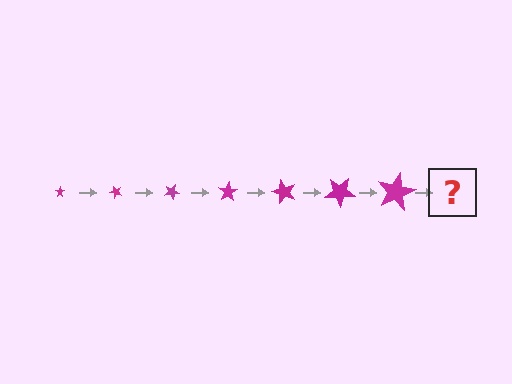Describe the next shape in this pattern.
It should be a star, larger than the previous one and rotated 350 degrees from the start.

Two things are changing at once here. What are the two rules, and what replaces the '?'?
The two rules are that the star grows larger each step and it rotates 50 degrees each step. The '?' should be a star, larger than the previous one and rotated 350 degrees from the start.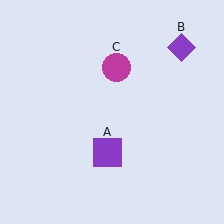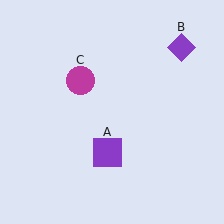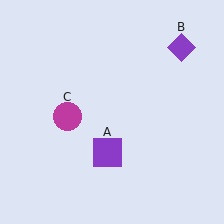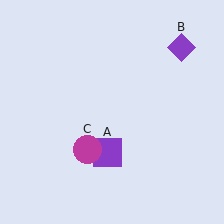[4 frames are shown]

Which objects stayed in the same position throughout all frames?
Purple square (object A) and purple diamond (object B) remained stationary.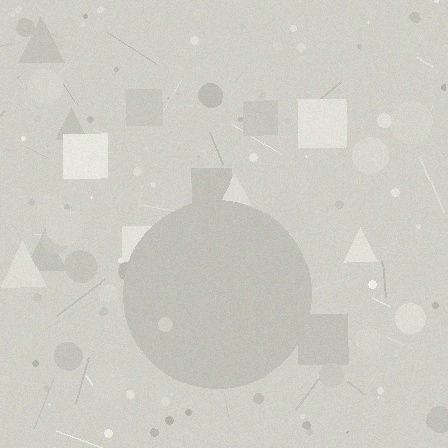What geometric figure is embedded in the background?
A circle is embedded in the background.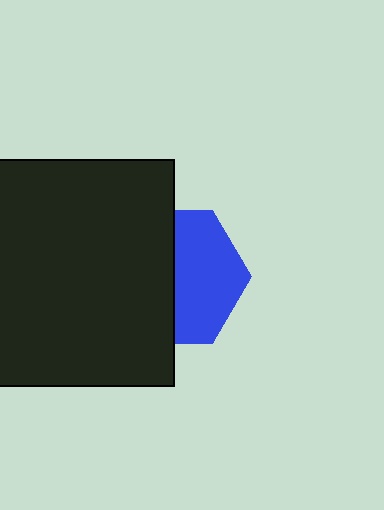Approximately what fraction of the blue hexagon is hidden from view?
Roughly 51% of the blue hexagon is hidden behind the black square.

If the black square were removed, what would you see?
You would see the complete blue hexagon.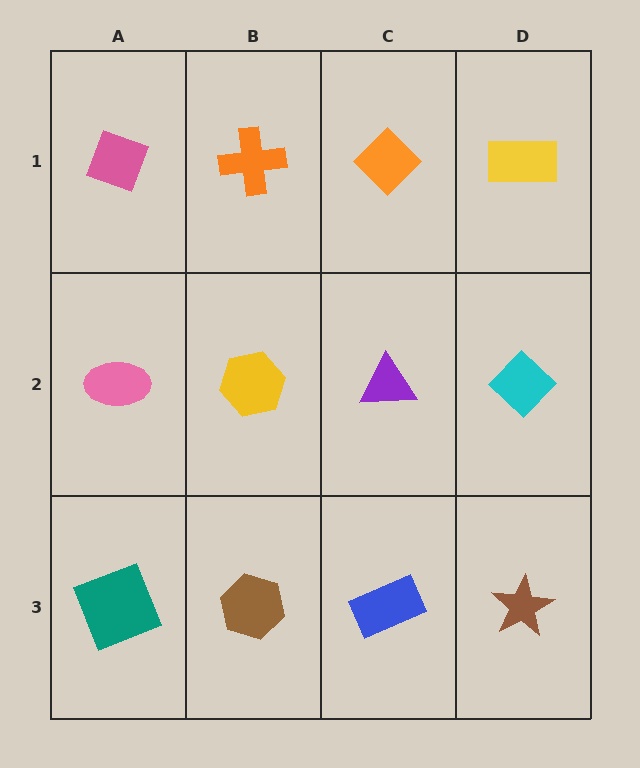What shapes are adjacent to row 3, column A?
A pink ellipse (row 2, column A), a brown hexagon (row 3, column B).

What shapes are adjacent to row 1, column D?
A cyan diamond (row 2, column D), an orange diamond (row 1, column C).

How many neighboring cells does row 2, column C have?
4.